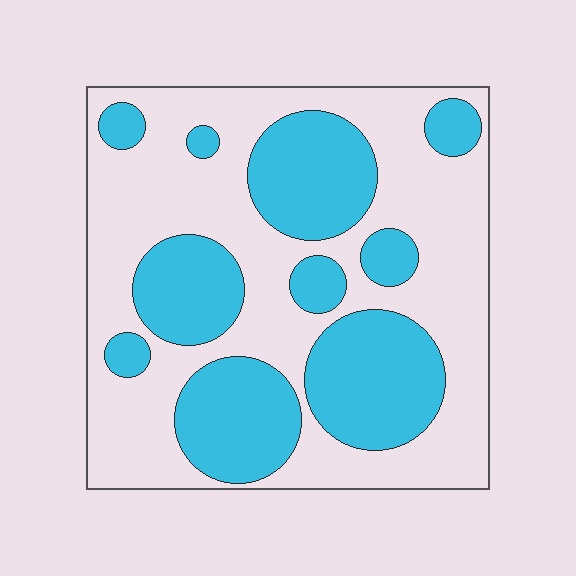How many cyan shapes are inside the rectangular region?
10.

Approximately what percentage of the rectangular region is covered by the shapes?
Approximately 40%.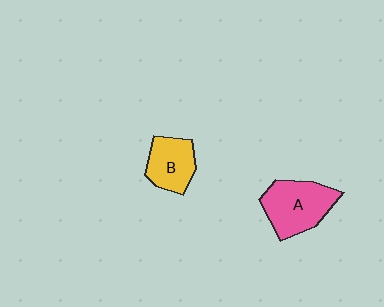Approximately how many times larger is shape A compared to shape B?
Approximately 1.4 times.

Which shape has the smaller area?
Shape B (yellow).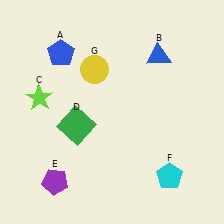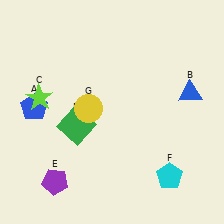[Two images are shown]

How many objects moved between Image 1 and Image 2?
3 objects moved between the two images.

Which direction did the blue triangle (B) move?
The blue triangle (B) moved down.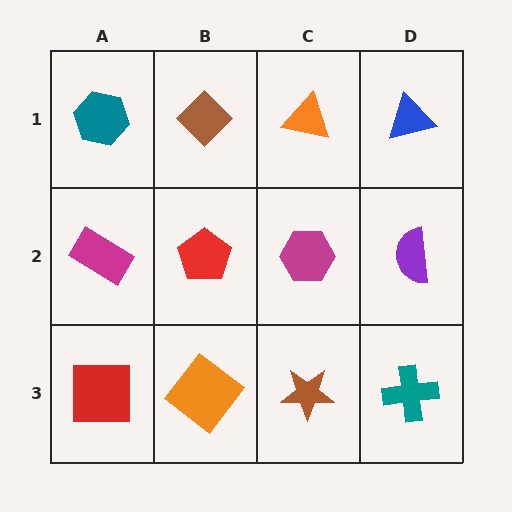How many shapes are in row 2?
4 shapes.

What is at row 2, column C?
A magenta hexagon.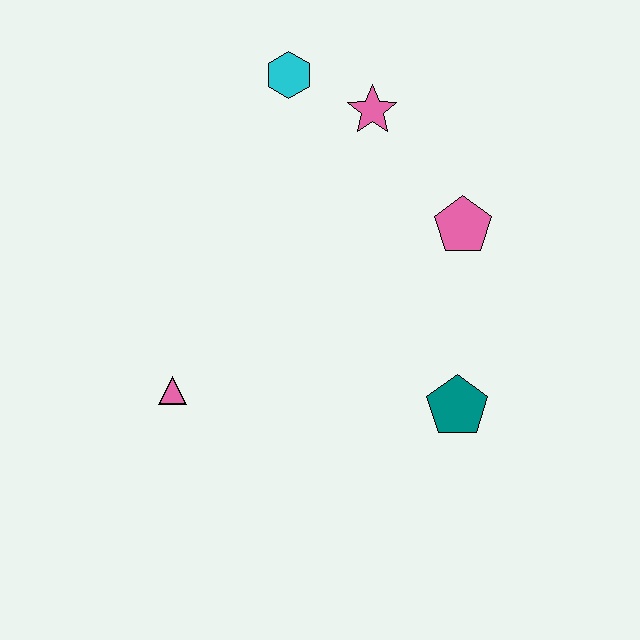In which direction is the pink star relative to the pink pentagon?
The pink star is above the pink pentagon.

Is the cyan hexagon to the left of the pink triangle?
No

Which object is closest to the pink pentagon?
The pink star is closest to the pink pentagon.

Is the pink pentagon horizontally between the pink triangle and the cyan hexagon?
No